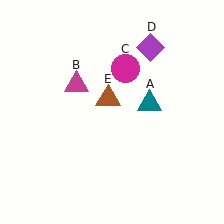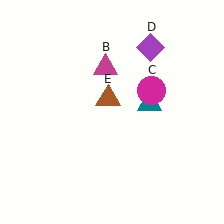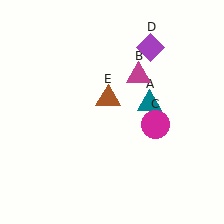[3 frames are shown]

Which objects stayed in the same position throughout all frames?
Teal triangle (object A) and purple diamond (object D) and brown triangle (object E) remained stationary.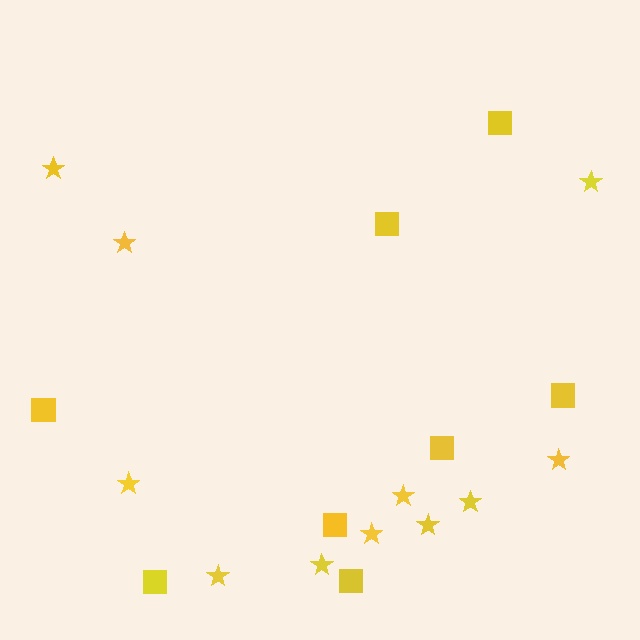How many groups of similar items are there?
There are 2 groups: one group of squares (8) and one group of stars (11).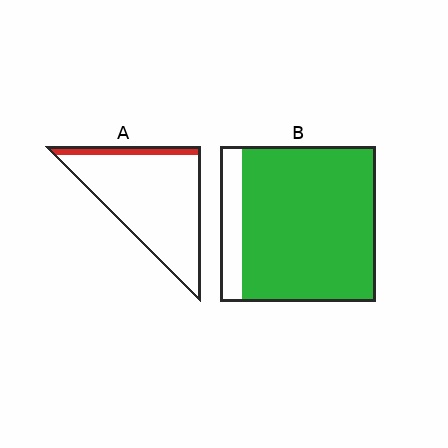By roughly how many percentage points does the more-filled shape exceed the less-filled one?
By roughly 75 percentage points (B over A).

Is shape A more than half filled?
No.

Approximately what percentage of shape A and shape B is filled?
A is approximately 10% and B is approximately 85%.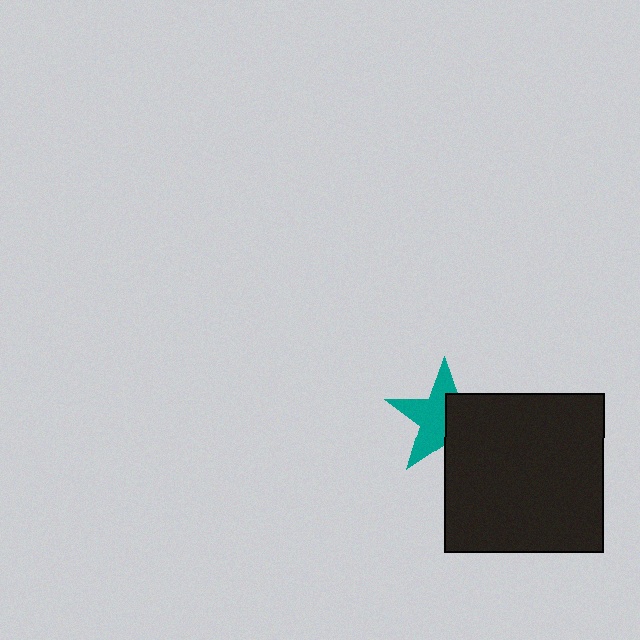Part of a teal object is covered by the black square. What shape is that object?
It is a star.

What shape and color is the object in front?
The object in front is a black square.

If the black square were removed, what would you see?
You would see the complete teal star.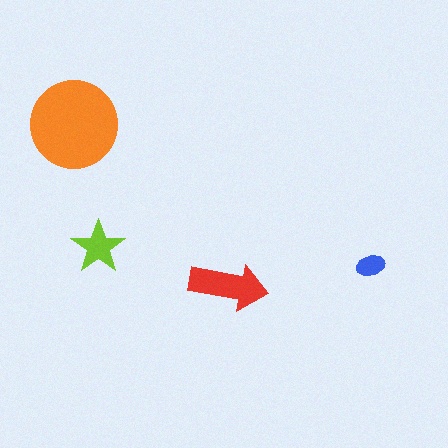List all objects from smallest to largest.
The blue ellipse, the lime star, the red arrow, the orange circle.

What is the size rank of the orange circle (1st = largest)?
1st.